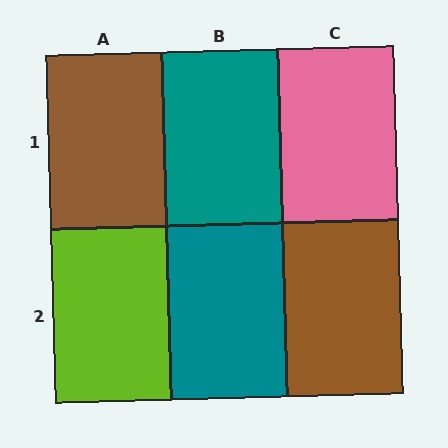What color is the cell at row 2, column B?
Teal.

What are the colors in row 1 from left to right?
Brown, teal, pink.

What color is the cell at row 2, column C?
Brown.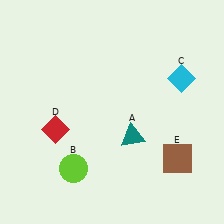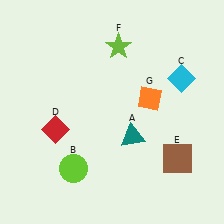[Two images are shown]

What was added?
A lime star (F), an orange diamond (G) were added in Image 2.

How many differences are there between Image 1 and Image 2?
There are 2 differences between the two images.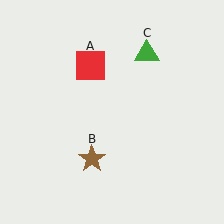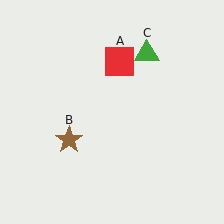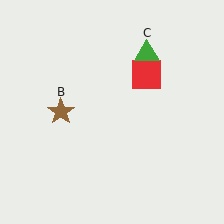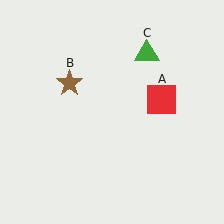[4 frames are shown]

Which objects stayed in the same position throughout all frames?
Green triangle (object C) remained stationary.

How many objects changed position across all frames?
2 objects changed position: red square (object A), brown star (object B).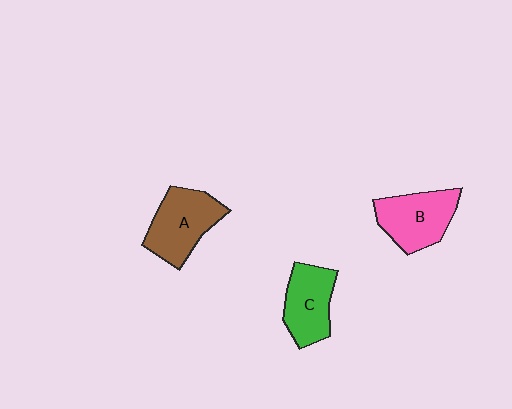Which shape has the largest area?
Shape A (brown).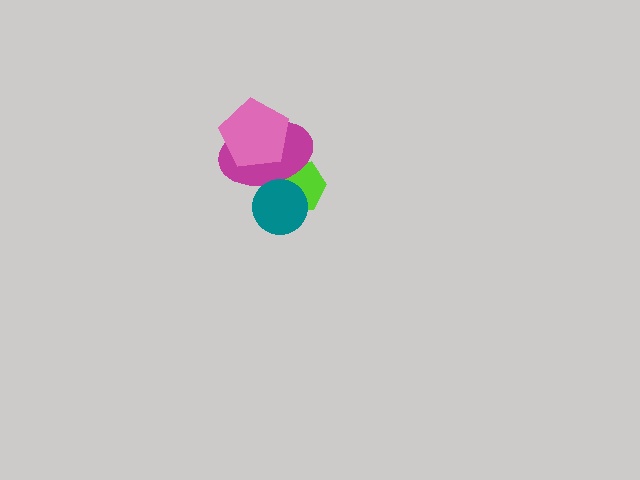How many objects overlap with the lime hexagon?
2 objects overlap with the lime hexagon.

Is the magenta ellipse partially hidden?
Yes, it is partially covered by another shape.